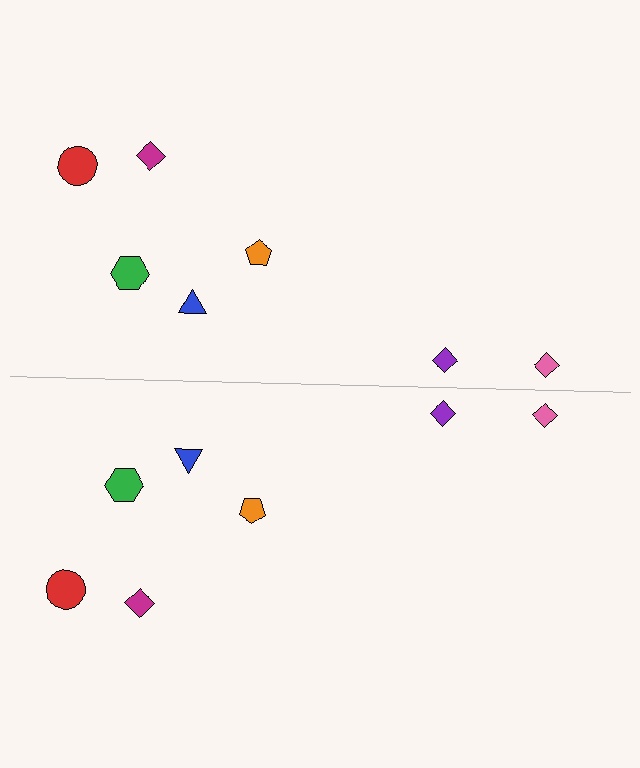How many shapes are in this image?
There are 14 shapes in this image.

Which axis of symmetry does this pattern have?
The pattern has a horizontal axis of symmetry running through the center of the image.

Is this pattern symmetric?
Yes, this pattern has bilateral (reflection) symmetry.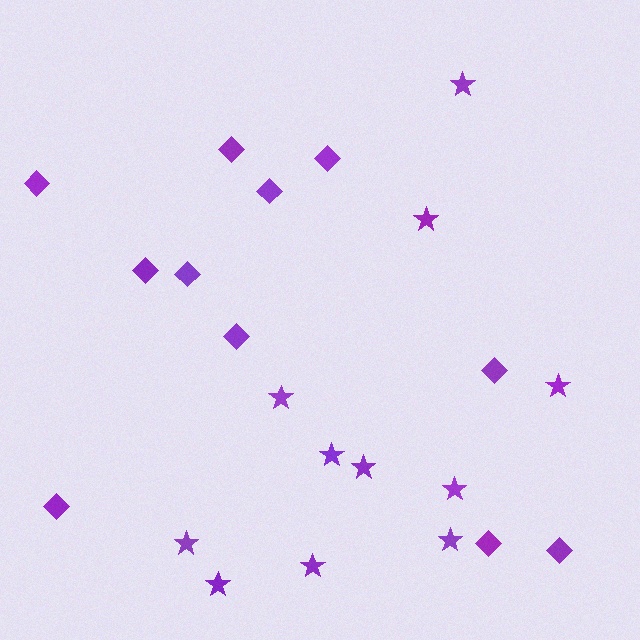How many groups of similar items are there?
There are 2 groups: one group of stars (11) and one group of diamonds (11).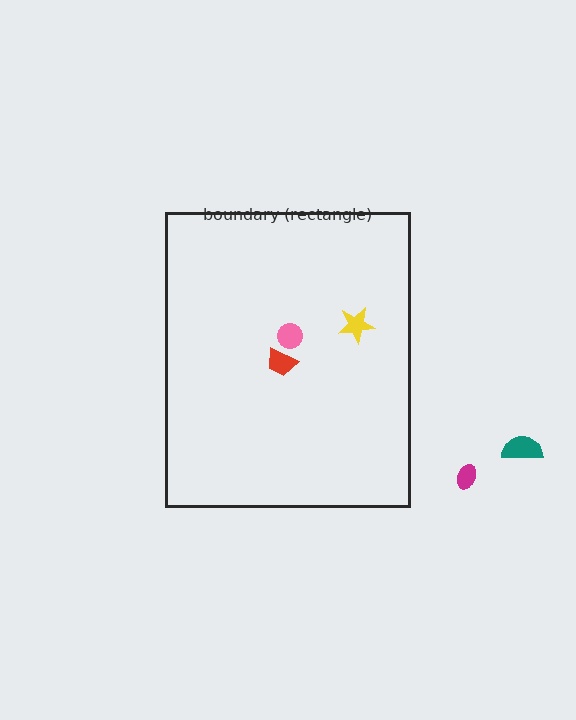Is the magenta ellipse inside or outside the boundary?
Outside.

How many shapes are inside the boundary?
3 inside, 2 outside.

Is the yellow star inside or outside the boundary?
Inside.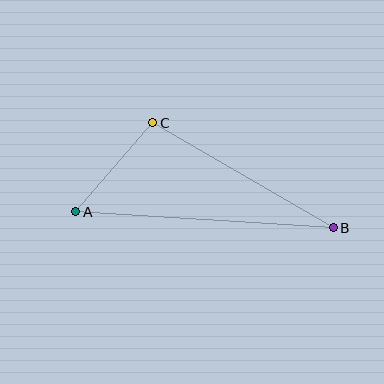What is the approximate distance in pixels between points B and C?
The distance between B and C is approximately 209 pixels.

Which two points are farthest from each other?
Points A and B are farthest from each other.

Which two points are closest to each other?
Points A and C are closest to each other.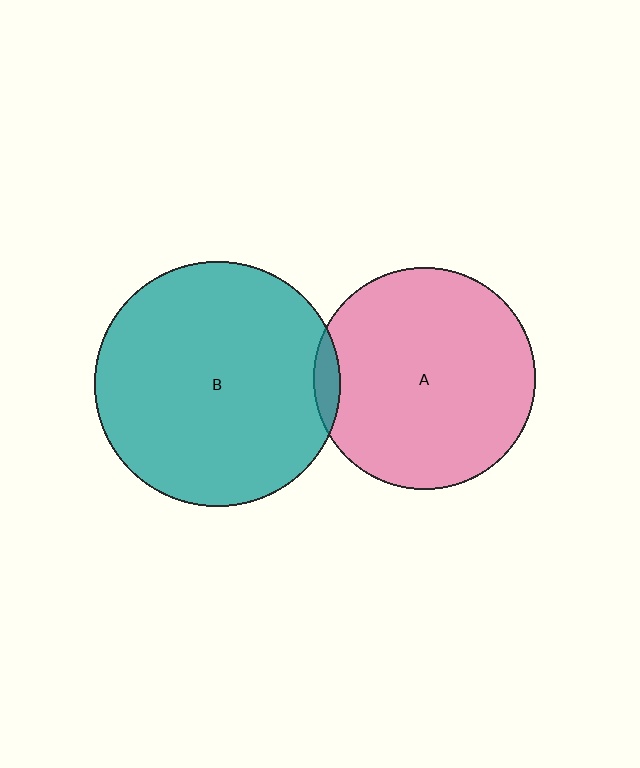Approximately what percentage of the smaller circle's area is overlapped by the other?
Approximately 5%.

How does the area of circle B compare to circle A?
Approximately 1.2 times.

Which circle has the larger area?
Circle B (teal).